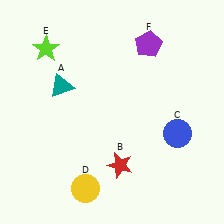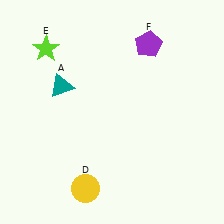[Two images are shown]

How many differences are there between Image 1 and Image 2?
There are 2 differences between the two images.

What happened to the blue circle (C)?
The blue circle (C) was removed in Image 2. It was in the bottom-right area of Image 1.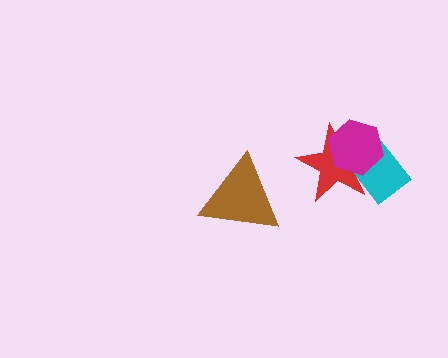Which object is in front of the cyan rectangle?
The magenta hexagon is in front of the cyan rectangle.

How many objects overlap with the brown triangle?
0 objects overlap with the brown triangle.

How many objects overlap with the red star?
2 objects overlap with the red star.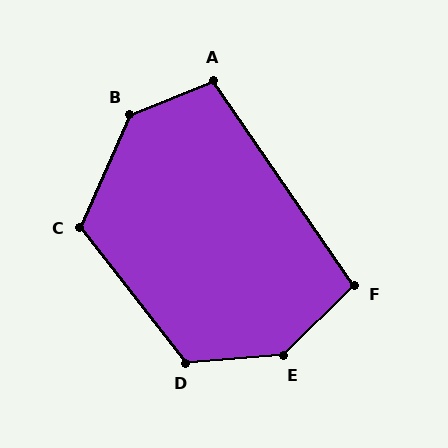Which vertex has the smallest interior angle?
F, at approximately 100 degrees.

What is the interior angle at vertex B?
Approximately 136 degrees (obtuse).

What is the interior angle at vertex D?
Approximately 124 degrees (obtuse).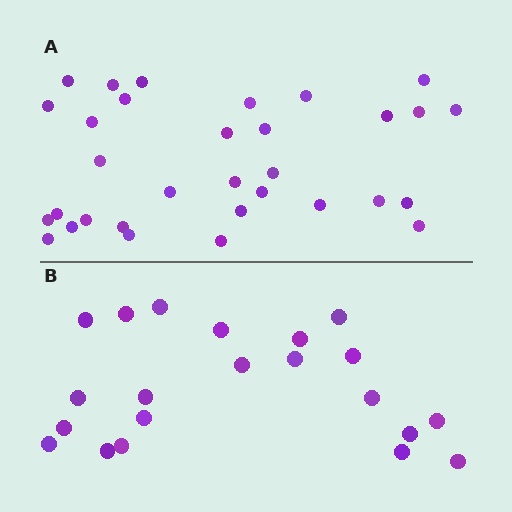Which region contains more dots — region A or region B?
Region A (the top region) has more dots.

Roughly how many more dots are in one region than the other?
Region A has roughly 12 or so more dots than region B.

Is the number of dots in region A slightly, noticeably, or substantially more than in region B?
Region A has substantially more. The ratio is roughly 1.5 to 1.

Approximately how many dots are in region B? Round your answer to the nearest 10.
About 20 dots. (The exact count is 21, which rounds to 20.)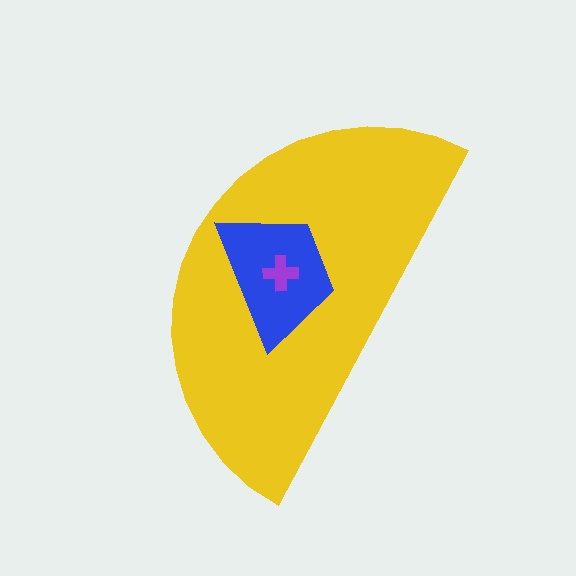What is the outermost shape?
The yellow semicircle.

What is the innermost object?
The purple cross.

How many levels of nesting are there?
3.